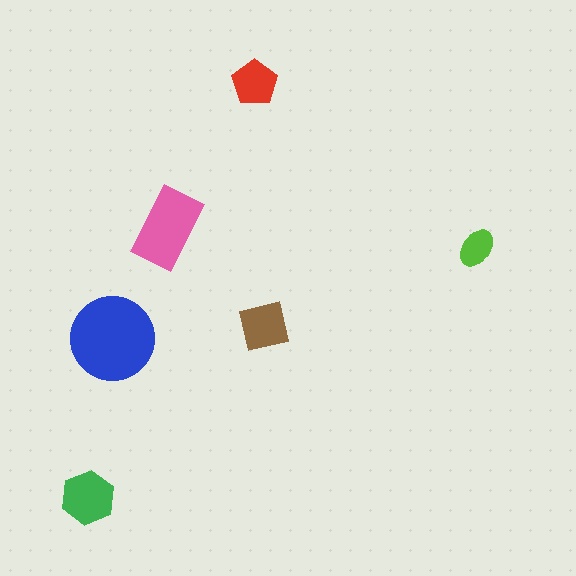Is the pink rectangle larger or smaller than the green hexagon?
Larger.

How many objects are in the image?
There are 6 objects in the image.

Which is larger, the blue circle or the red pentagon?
The blue circle.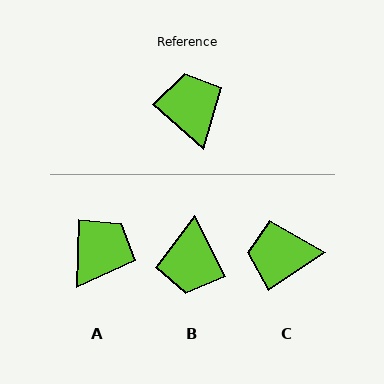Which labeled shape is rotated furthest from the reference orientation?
B, about 158 degrees away.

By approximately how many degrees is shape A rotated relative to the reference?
Approximately 50 degrees clockwise.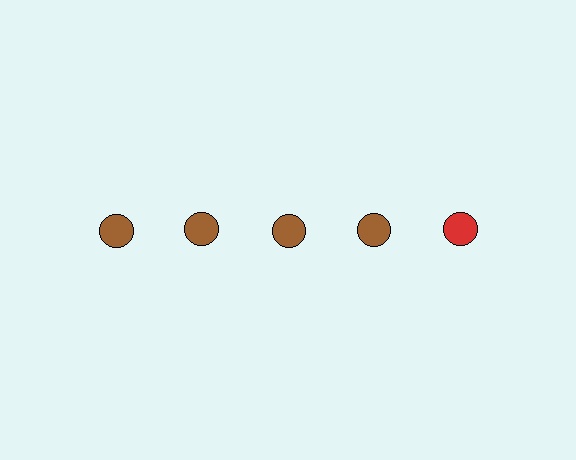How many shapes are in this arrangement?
There are 5 shapes arranged in a grid pattern.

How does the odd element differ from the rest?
It has a different color: red instead of brown.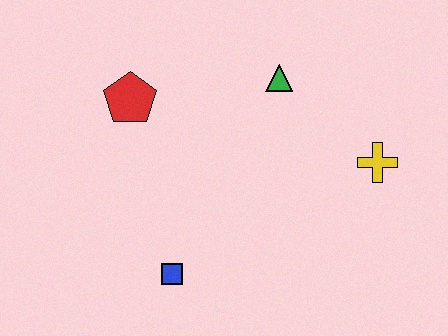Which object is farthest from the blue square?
The yellow cross is farthest from the blue square.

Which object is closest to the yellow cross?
The green triangle is closest to the yellow cross.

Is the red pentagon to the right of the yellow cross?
No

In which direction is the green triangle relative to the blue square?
The green triangle is above the blue square.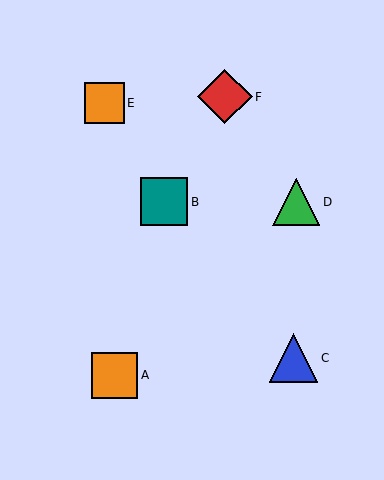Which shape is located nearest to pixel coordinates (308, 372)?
The blue triangle (labeled C) at (294, 358) is nearest to that location.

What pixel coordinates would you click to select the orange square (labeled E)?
Click at (104, 103) to select the orange square E.